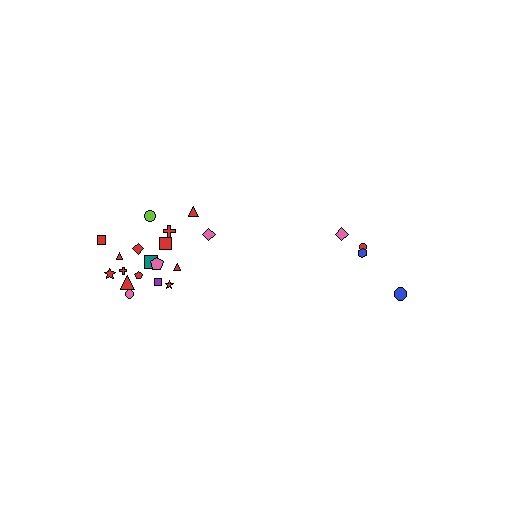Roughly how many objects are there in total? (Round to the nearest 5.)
Roughly 20 objects in total.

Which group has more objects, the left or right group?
The left group.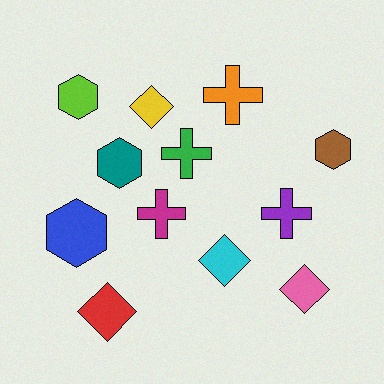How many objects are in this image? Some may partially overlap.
There are 12 objects.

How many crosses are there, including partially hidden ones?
There are 4 crosses.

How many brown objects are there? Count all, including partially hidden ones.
There is 1 brown object.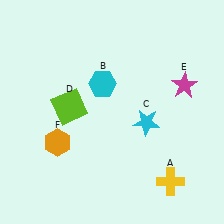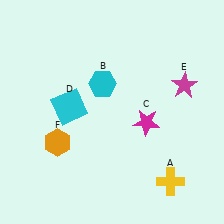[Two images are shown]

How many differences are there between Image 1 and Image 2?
There are 2 differences between the two images.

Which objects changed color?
C changed from cyan to magenta. D changed from lime to cyan.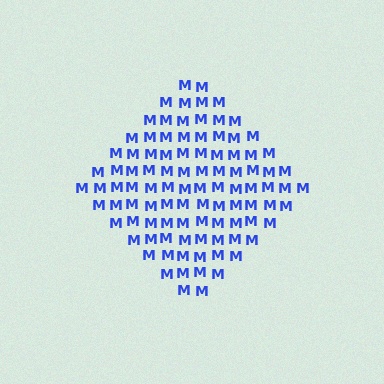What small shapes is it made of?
It is made of small letter M's.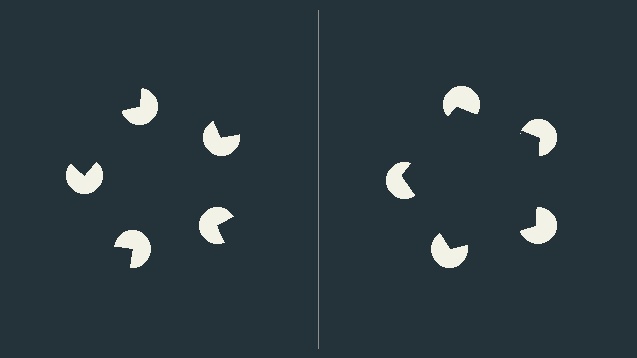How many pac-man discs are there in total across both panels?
10 — 5 on each side.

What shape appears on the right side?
An illusory pentagon.